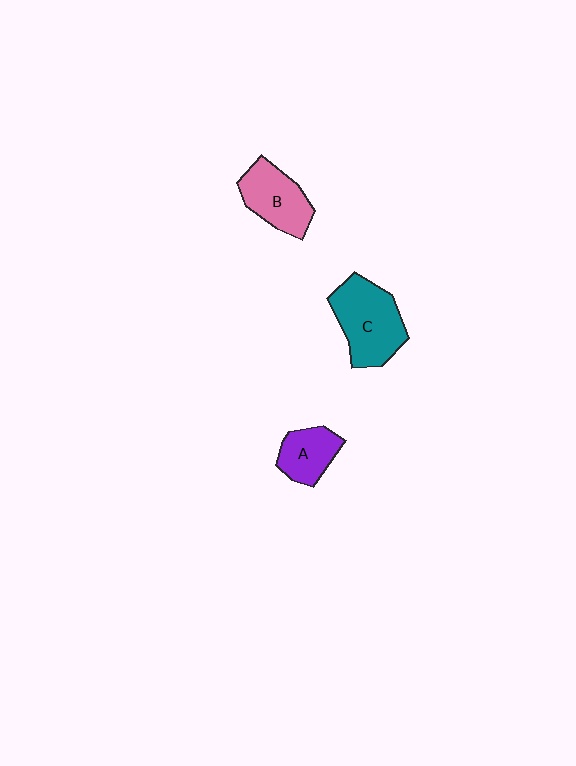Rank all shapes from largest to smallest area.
From largest to smallest: C (teal), B (pink), A (purple).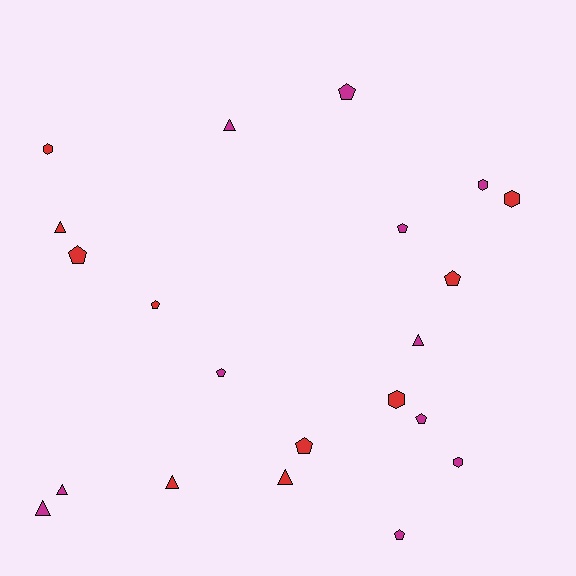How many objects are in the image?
There are 21 objects.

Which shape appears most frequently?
Pentagon, with 9 objects.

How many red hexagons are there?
There are 3 red hexagons.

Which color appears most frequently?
Magenta, with 11 objects.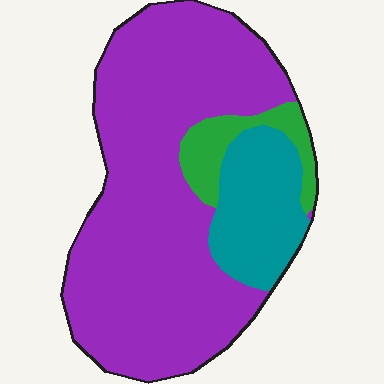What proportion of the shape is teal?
Teal covers about 15% of the shape.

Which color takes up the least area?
Green, at roughly 10%.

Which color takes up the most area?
Purple, at roughly 75%.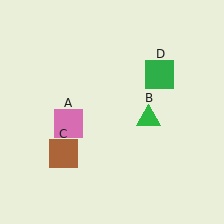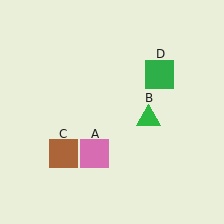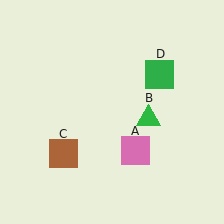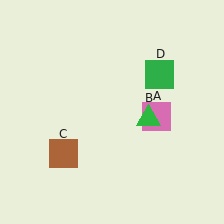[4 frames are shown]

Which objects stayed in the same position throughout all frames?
Green triangle (object B) and brown square (object C) and green square (object D) remained stationary.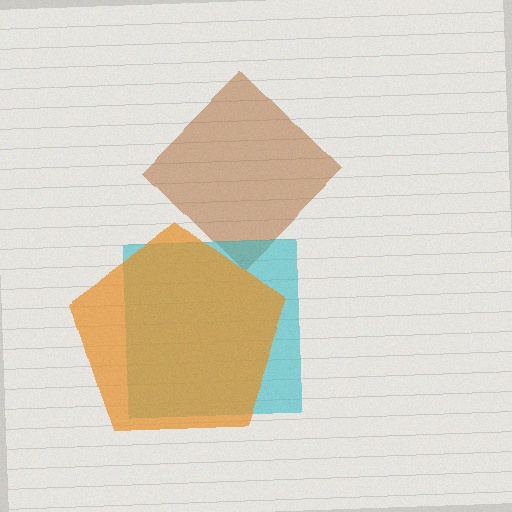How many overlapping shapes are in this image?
There are 3 overlapping shapes in the image.